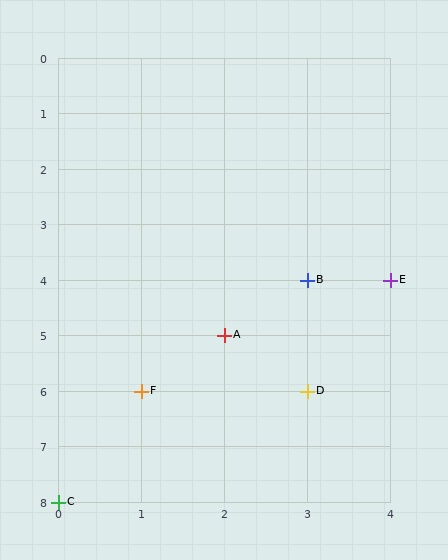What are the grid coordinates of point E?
Point E is at grid coordinates (4, 4).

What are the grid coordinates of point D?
Point D is at grid coordinates (3, 6).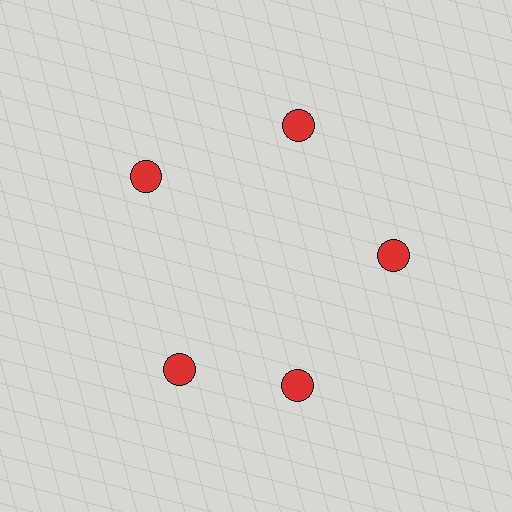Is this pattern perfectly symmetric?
No. The 5 red circles are arranged in a ring, but one element near the 8 o'clock position is rotated out of alignment along the ring, breaking the 5-fold rotational symmetry.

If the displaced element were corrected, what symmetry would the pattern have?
It would have 5-fold rotational symmetry — the pattern would map onto itself every 72 degrees.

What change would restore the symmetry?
The symmetry would be restored by rotating it back into even spacing with its neighbors so that all 5 circles sit at equal angles and equal distance from the center.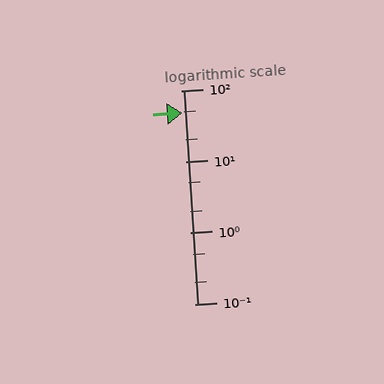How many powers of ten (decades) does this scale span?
The scale spans 3 decades, from 0.1 to 100.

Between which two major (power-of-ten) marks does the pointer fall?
The pointer is between 10 and 100.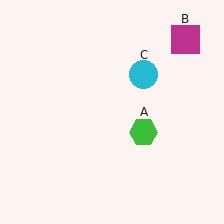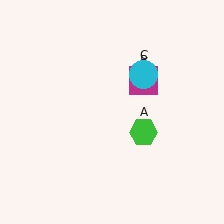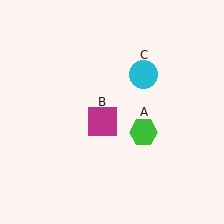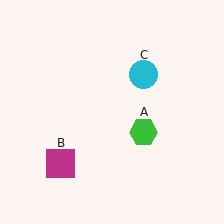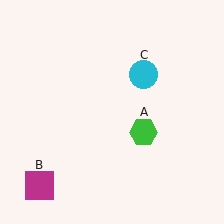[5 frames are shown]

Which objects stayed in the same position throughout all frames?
Green hexagon (object A) and cyan circle (object C) remained stationary.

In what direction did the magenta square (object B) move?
The magenta square (object B) moved down and to the left.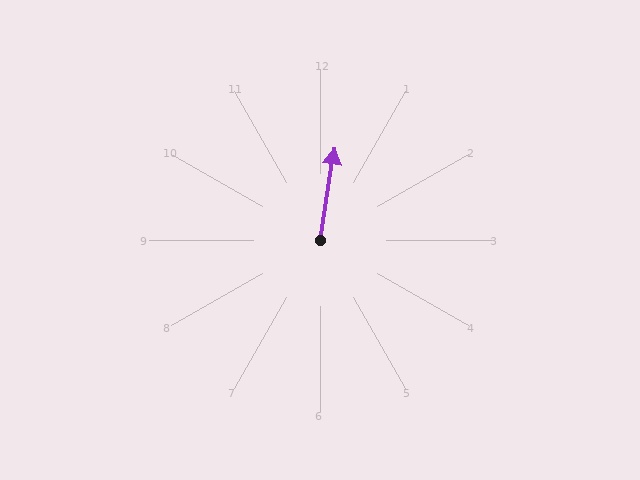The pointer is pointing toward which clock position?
Roughly 12 o'clock.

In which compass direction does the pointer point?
North.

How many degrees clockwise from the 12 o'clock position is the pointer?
Approximately 9 degrees.